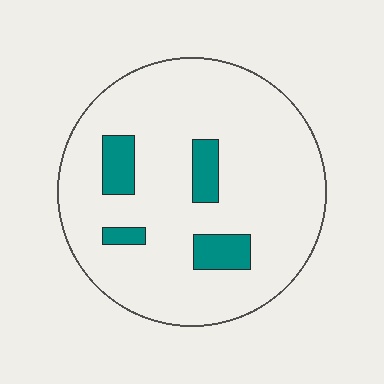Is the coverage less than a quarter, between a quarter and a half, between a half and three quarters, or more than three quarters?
Less than a quarter.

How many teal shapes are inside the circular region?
4.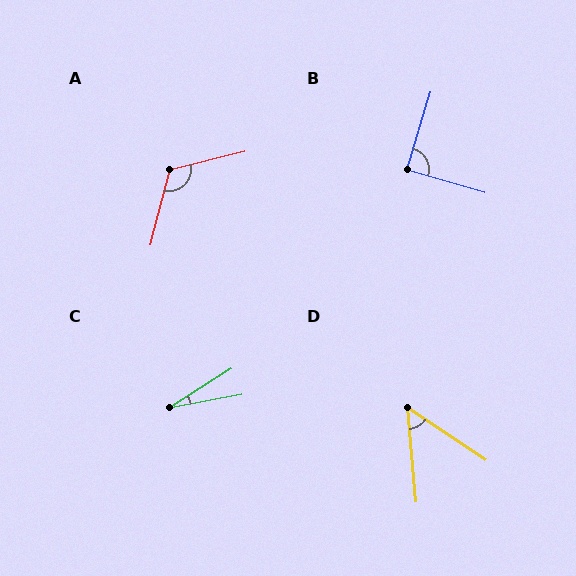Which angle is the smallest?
C, at approximately 22 degrees.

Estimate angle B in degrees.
Approximately 89 degrees.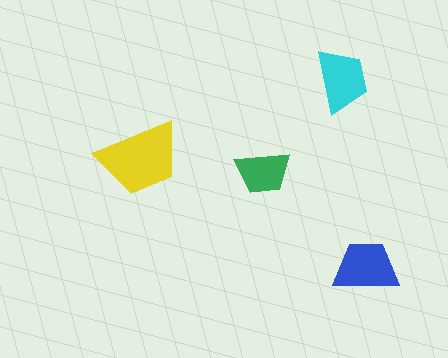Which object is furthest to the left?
The yellow trapezoid is leftmost.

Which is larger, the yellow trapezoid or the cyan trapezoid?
The yellow one.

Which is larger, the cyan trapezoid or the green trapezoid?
The cyan one.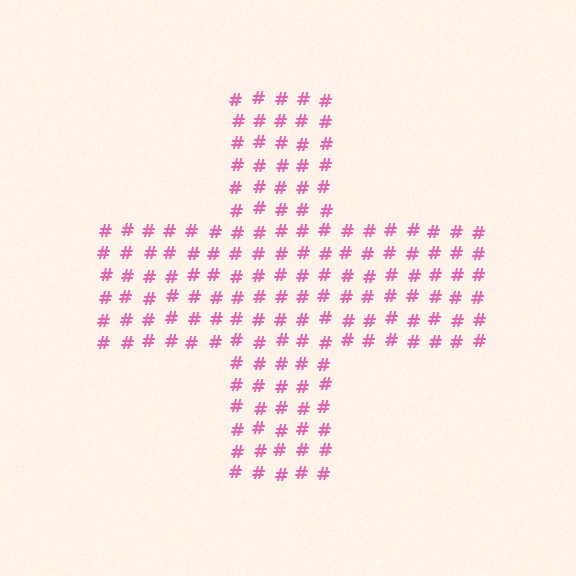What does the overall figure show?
The overall figure shows a cross.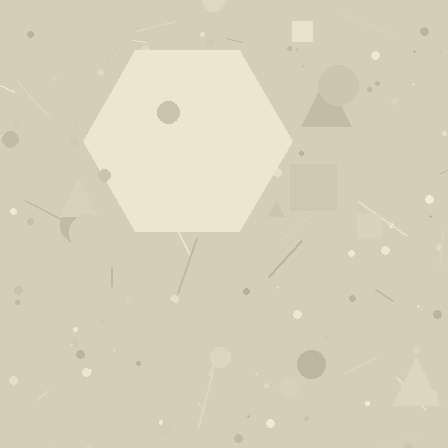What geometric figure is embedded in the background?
A hexagon is embedded in the background.